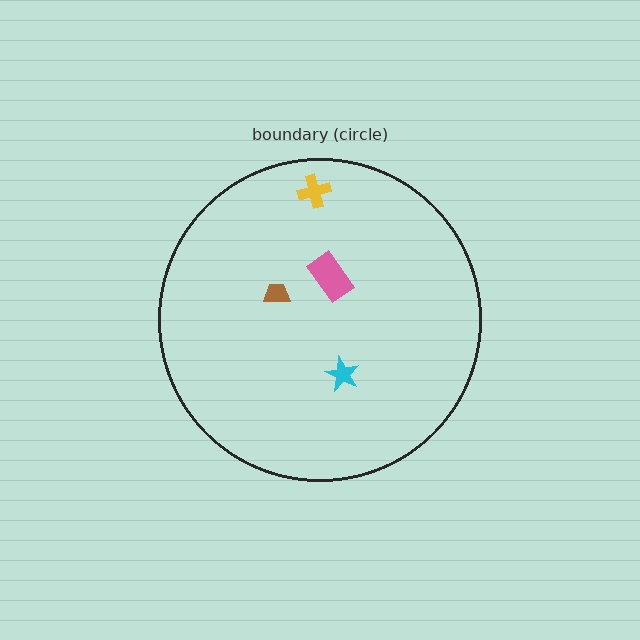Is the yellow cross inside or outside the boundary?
Inside.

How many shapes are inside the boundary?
4 inside, 0 outside.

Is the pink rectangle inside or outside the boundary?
Inside.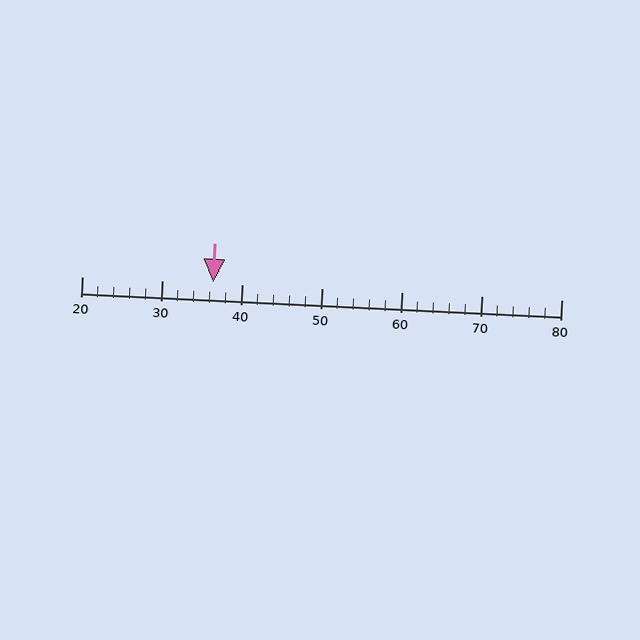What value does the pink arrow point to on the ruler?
The pink arrow points to approximately 36.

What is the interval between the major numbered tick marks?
The major tick marks are spaced 10 units apart.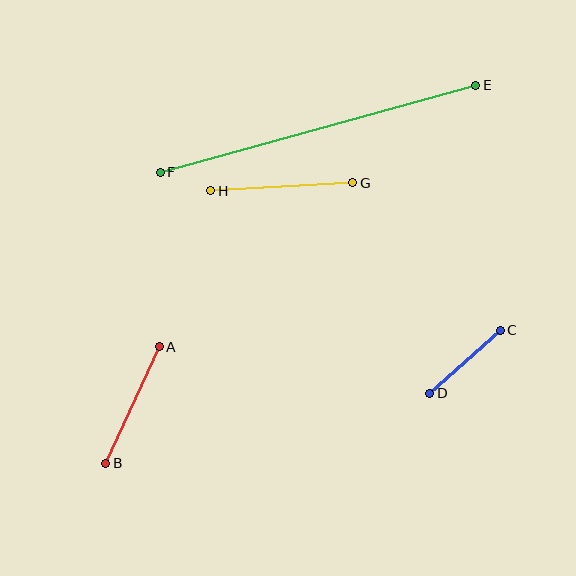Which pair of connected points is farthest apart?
Points E and F are farthest apart.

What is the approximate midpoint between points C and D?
The midpoint is at approximately (465, 362) pixels.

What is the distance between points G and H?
The distance is approximately 142 pixels.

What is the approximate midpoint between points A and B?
The midpoint is at approximately (132, 405) pixels.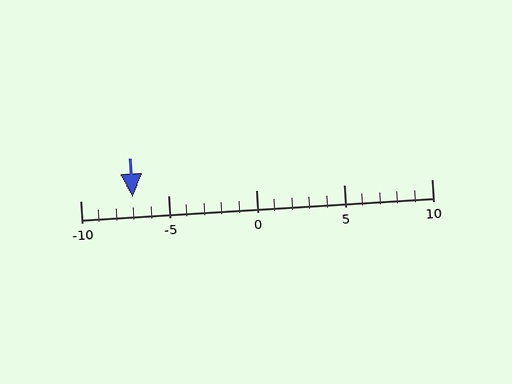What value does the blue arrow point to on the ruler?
The blue arrow points to approximately -7.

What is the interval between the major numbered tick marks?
The major tick marks are spaced 5 units apart.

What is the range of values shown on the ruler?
The ruler shows values from -10 to 10.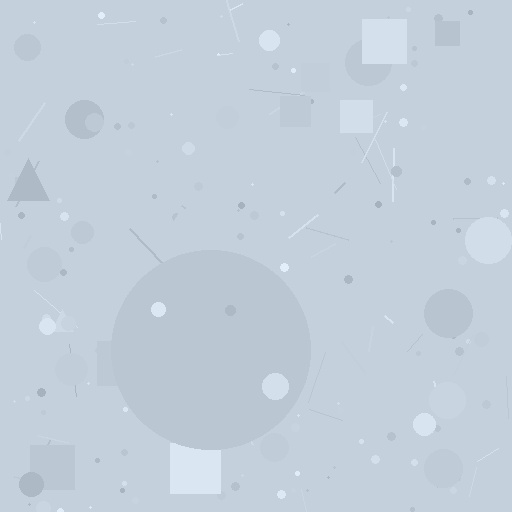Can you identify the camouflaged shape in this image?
The camouflaged shape is a circle.